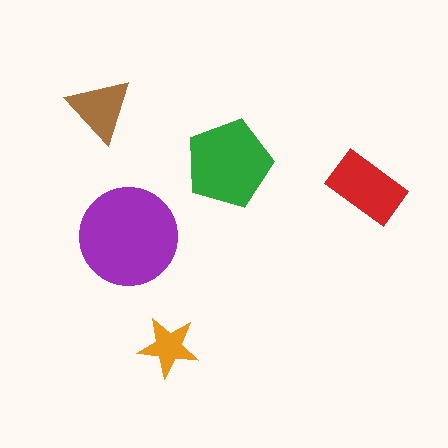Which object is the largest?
The purple circle.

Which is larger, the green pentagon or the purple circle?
The purple circle.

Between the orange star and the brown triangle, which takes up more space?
The brown triangle.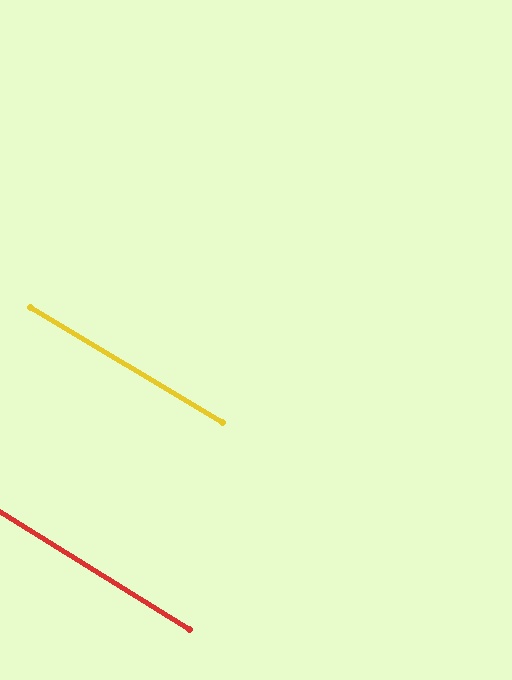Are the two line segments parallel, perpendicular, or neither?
Parallel — their directions differ by only 0.8°.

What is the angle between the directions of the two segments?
Approximately 1 degree.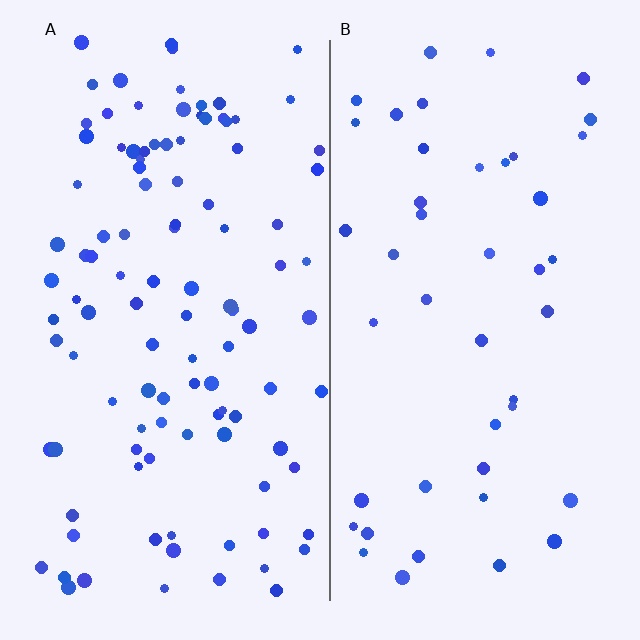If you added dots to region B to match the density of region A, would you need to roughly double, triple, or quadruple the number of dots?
Approximately double.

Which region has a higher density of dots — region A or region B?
A (the left).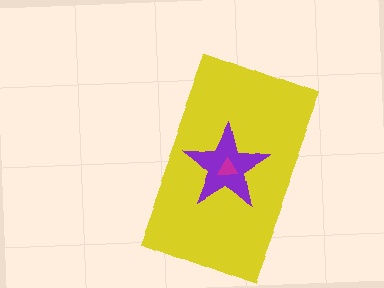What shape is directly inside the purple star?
The magenta triangle.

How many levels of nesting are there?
3.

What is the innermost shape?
The magenta triangle.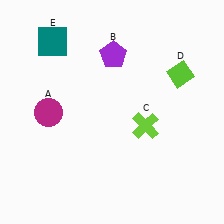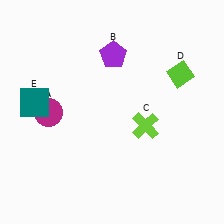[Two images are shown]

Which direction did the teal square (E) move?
The teal square (E) moved down.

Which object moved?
The teal square (E) moved down.